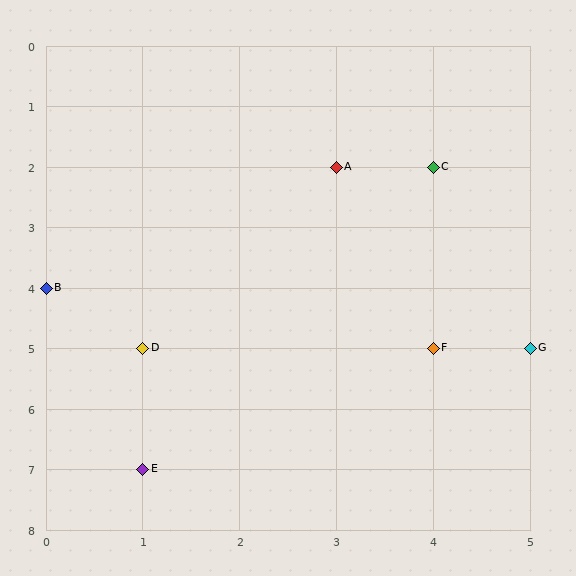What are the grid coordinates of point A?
Point A is at grid coordinates (3, 2).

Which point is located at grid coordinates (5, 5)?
Point G is at (5, 5).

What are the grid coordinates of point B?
Point B is at grid coordinates (0, 4).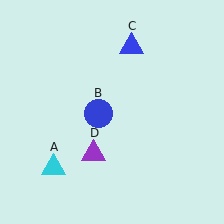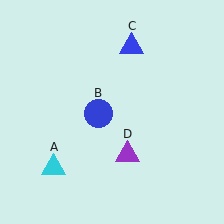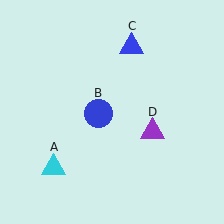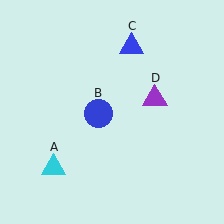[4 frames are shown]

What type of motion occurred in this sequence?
The purple triangle (object D) rotated counterclockwise around the center of the scene.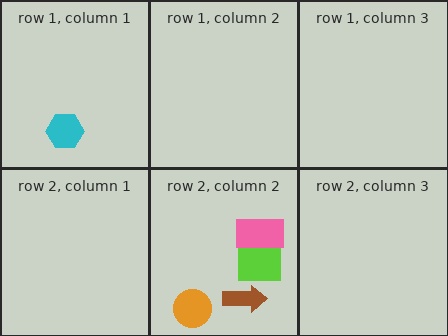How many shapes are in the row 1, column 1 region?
1.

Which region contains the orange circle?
The row 2, column 2 region.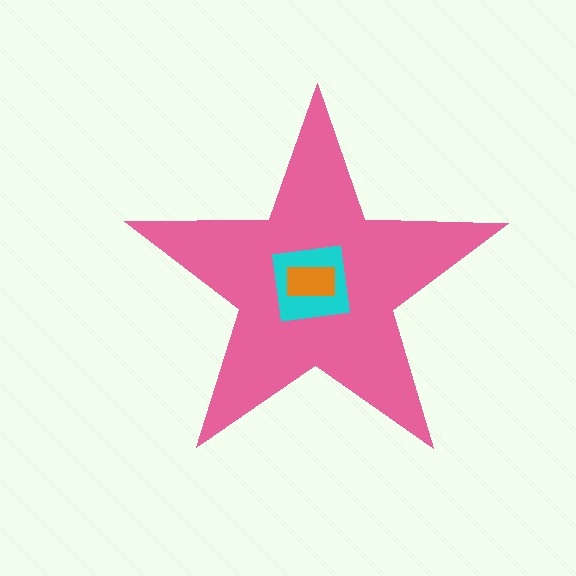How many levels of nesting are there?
3.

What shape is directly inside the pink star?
The cyan square.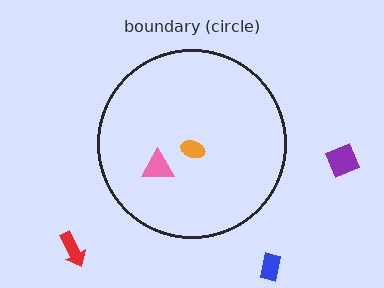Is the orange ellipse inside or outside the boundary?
Inside.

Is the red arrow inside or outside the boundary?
Outside.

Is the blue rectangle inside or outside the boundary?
Outside.